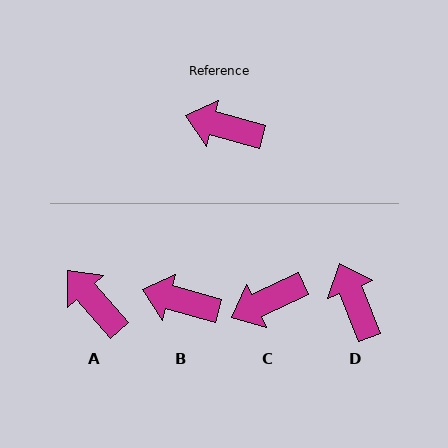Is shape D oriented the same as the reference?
No, it is off by about 53 degrees.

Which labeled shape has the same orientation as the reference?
B.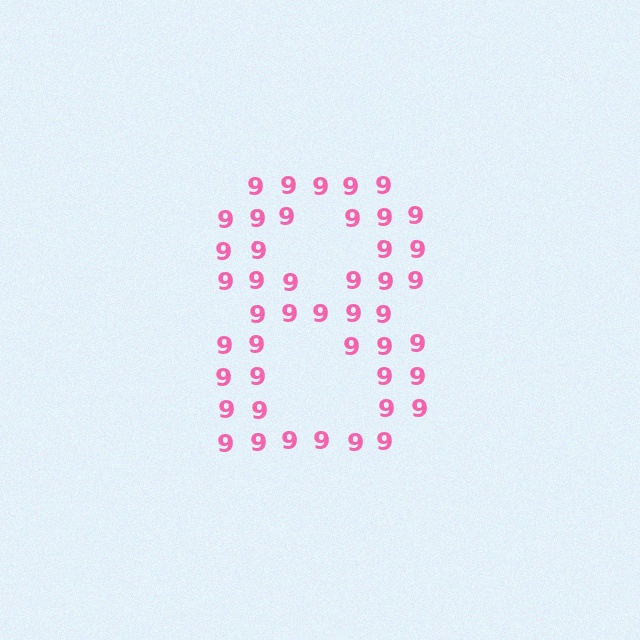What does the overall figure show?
The overall figure shows the digit 8.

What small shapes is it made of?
It is made of small digit 9's.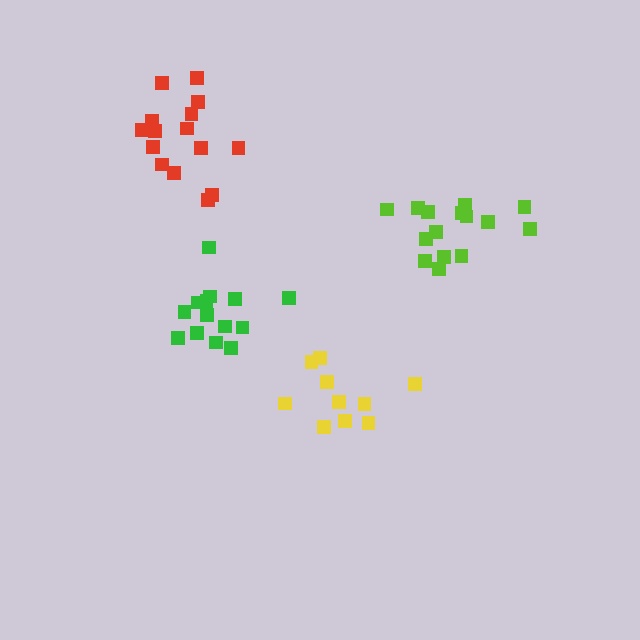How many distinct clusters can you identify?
There are 4 distinct clusters.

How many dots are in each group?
Group 1: 15 dots, Group 2: 14 dots, Group 3: 15 dots, Group 4: 10 dots (54 total).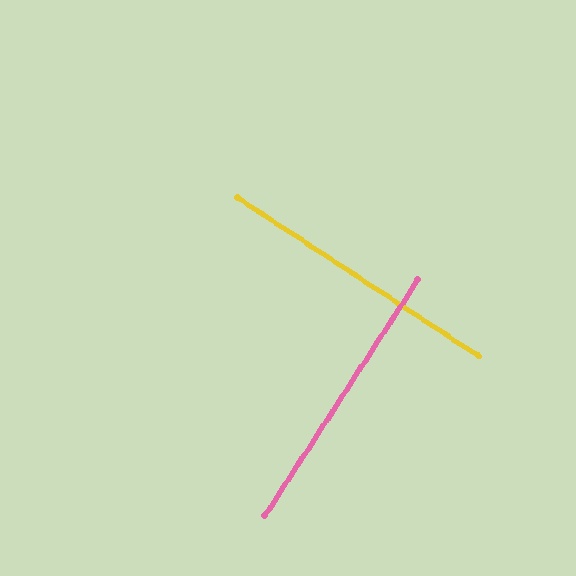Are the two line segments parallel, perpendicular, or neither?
Perpendicular — they meet at approximately 90°.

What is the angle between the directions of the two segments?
Approximately 90 degrees.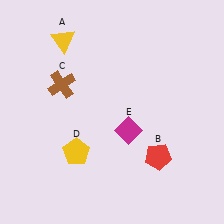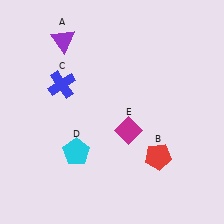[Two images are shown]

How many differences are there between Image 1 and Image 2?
There are 3 differences between the two images.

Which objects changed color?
A changed from yellow to purple. C changed from brown to blue. D changed from yellow to cyan.